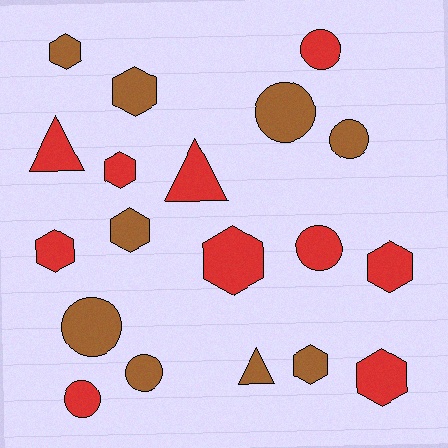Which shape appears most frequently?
Hexagon, with 9 objects.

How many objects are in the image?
There are 19 objects.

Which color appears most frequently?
Red, with 10 objects.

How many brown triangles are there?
There is 1 brown triangle.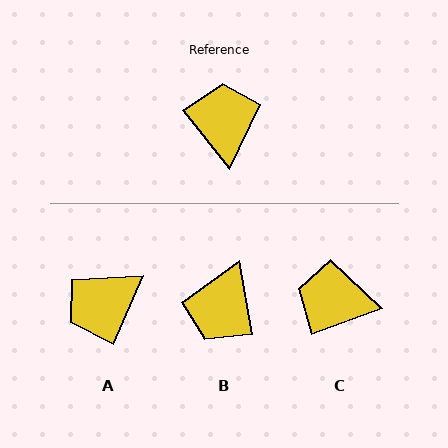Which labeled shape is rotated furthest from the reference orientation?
B, about 151 degrees away.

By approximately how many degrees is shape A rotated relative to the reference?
Approximately 118 degrees counter-clockwise.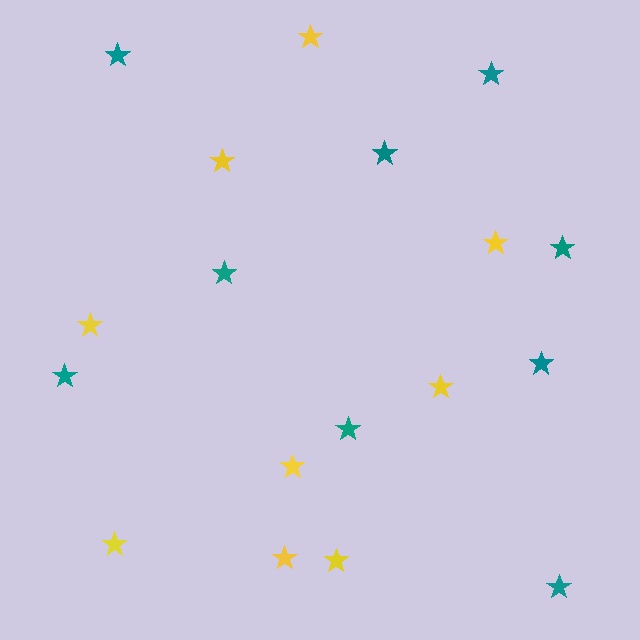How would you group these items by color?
There are 2 groups: one group of teal stars (9) and one group of yellow stars (9).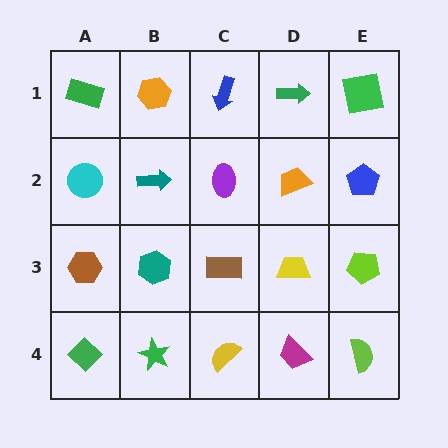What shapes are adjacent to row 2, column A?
A green rectangle (row 1, column A), a brown hexagon (row 3, column A), a teal arrow (row 2, column B).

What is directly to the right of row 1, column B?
A blue arrow.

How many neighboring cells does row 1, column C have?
3.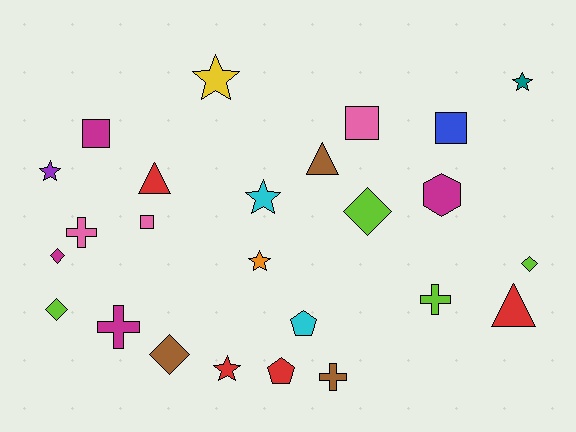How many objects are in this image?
There are 25 objects.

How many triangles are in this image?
There are 3 triangles.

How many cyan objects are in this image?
There are 2 cyan objects.